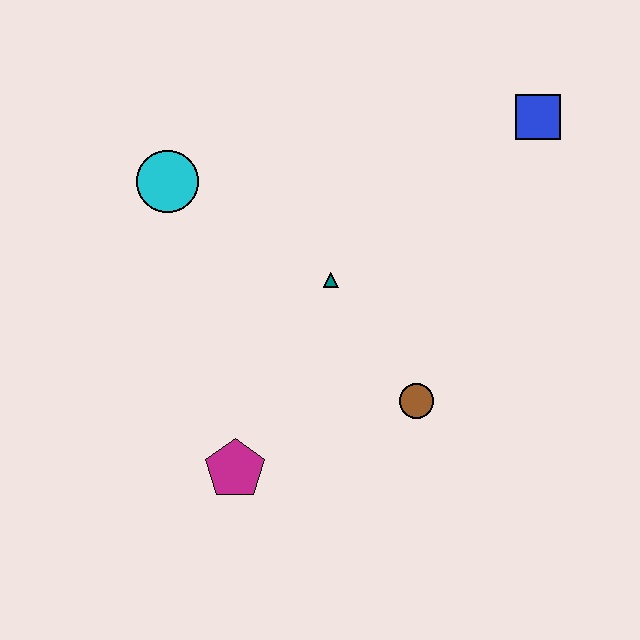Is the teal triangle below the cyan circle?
Yes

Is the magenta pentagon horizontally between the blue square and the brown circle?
No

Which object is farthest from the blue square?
The magenta pentagon is farthest from the blue square.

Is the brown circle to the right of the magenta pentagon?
Yes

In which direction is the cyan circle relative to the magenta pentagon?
The cyan circle is above the magenta pentagon.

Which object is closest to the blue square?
The teal triangle is closest to the blue square.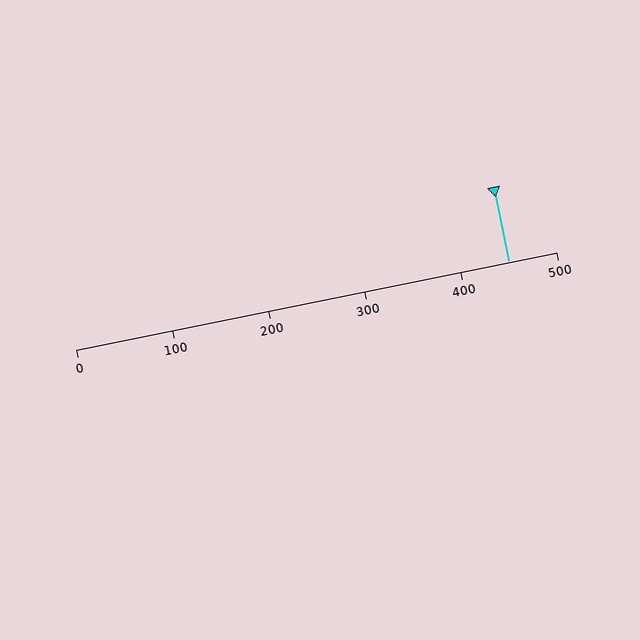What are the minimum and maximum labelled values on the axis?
The axis runs from 0 to 500.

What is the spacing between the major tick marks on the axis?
The major ticks are spaced 100 apart.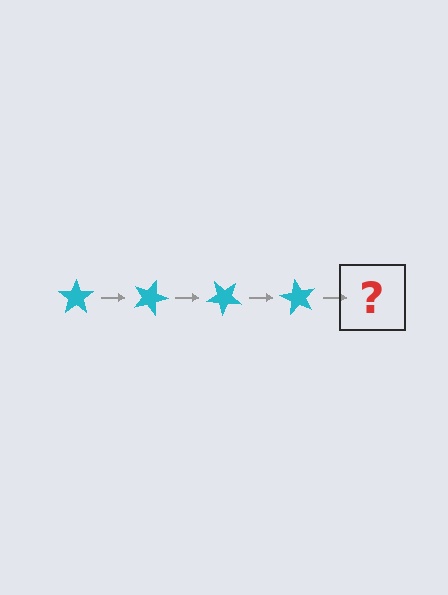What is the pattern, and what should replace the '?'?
The pattern is that the star rotates 20 degrees each step. The '?' should be a cyan star rotated 80 degrees.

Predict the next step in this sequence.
The next step is a cyan star rotated 80 degrees.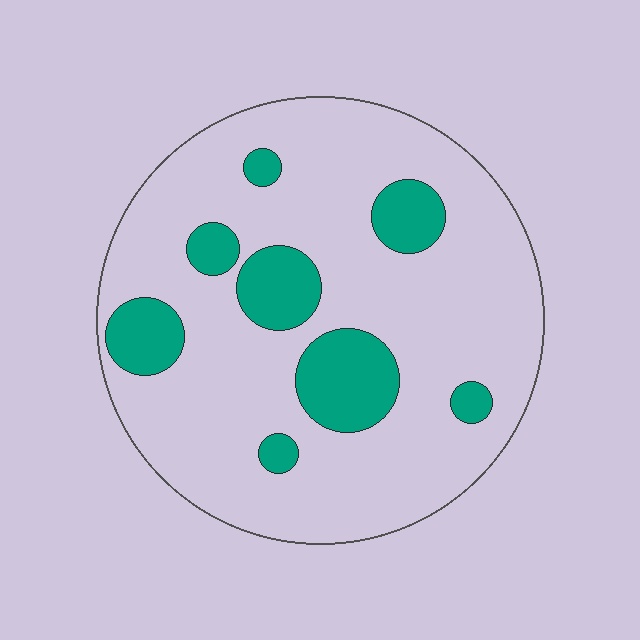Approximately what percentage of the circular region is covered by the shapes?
Approximately 20%.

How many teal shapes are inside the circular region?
8.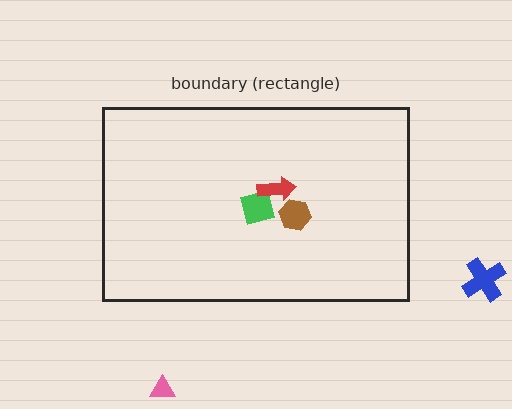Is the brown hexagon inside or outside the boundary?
Inside.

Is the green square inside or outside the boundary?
Inside.